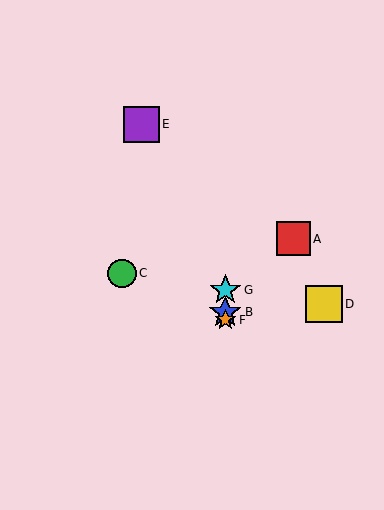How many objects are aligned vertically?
3 objects (B, F, G) are aligned vertically.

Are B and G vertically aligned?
Yes, both are at x≈225.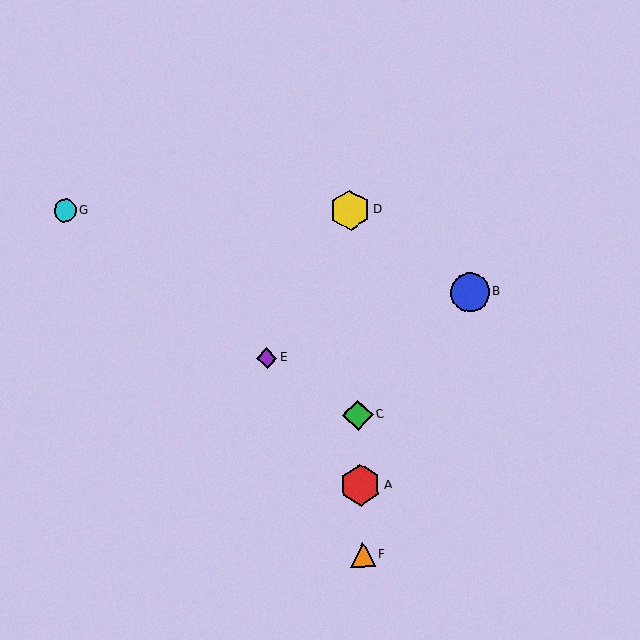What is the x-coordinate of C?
Object C is at x≈358.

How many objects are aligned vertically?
4 objects (A, C, D, F) are aligned vertically.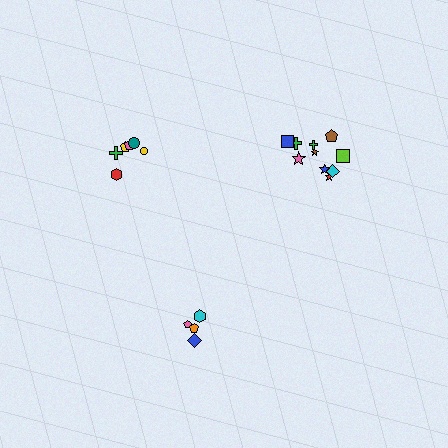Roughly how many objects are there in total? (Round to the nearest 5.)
Roughly 20 objects in total.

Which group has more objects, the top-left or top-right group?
The top-right group.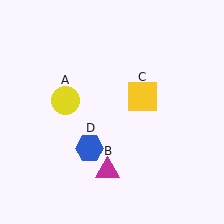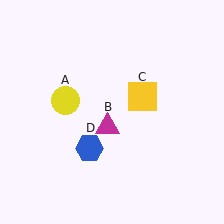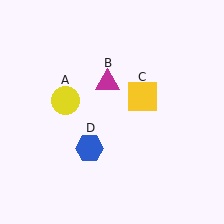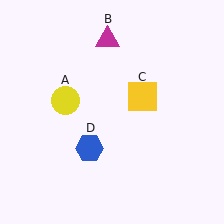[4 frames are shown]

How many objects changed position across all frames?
1 object changed position: magenta triangle (object B).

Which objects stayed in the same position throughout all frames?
Yellow circle (object A) and yellow square (object C) and blue hexagon (object D) remained stationary.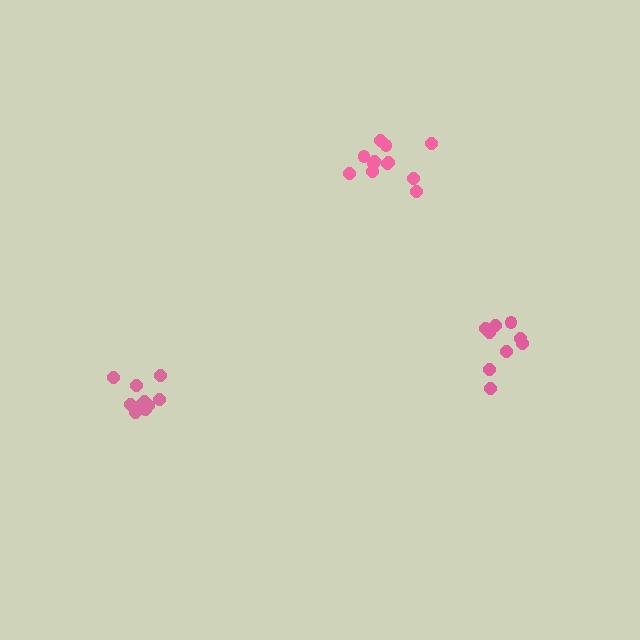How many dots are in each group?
Group 1: 10 dots, Group 2: 10 dots, Group 3: 12 dots (32 total).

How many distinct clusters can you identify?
There are 3 distinct clusters.